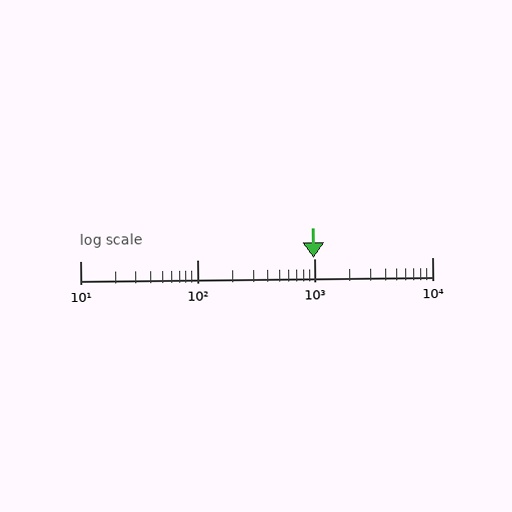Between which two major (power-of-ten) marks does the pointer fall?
The pointer is between 100 and 1000.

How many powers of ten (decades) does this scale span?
The scale spans 3 decades, from 10 to 10000.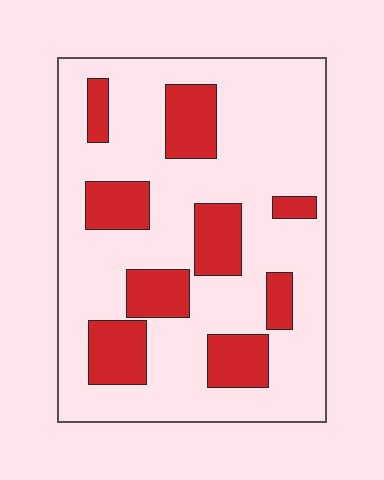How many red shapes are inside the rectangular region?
9.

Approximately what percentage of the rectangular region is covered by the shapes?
Approximately 25%.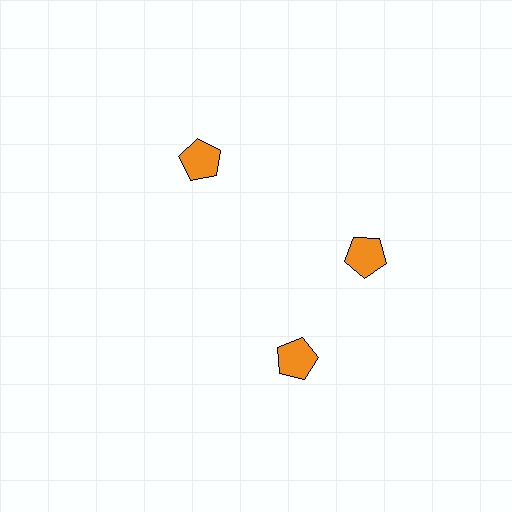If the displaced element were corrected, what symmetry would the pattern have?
It would have 3-fold rotational symmetry — the pattern would map onto itself every 120 degrees.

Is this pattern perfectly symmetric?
No. The 3 orange pentagons are arranged in a ring, but one element near the 7 o'clock position is rotated out of alignment along the ring, breaking the 3-fold rotational symmetry.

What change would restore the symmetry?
The symmetry would be restored by rotating it back into even spacing with its neighbors so that all 3 pentagons sit at equal angles and equal distance from the center.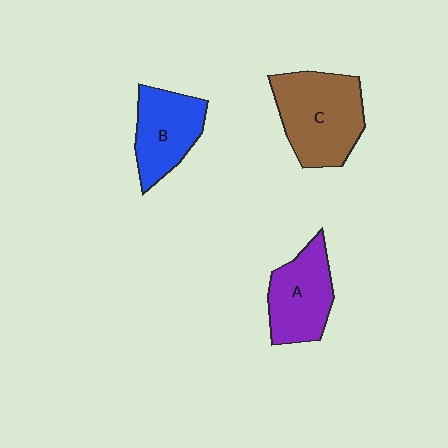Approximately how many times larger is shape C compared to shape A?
Approximately 1.3 times.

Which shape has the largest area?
Shape C (brown).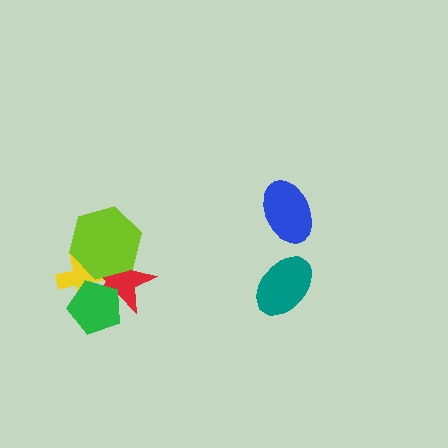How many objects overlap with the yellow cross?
3 objects overlap with the yellow cross.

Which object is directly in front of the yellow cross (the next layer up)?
The red star is directly in front of the yellow cross.